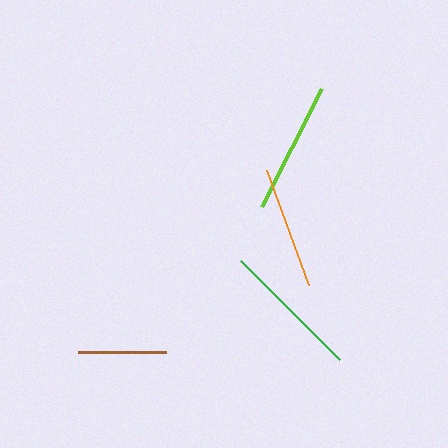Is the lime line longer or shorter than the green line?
The green line is longer than the lime line.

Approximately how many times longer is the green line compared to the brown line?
The green line is approximately 1.6 times the length of the brown line.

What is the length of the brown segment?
The brown segment is approximately 88 pixels long.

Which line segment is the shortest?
The brown line is the shortest at approximately 88 pixels.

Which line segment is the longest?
The green line is the longest at approximately 140 pixels.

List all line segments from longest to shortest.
From longest to shortest: green, lime, orange, brown.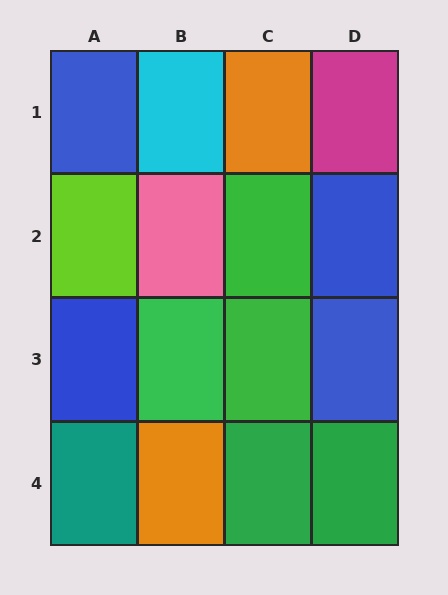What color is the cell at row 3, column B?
Green.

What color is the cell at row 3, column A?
Blue.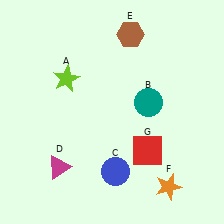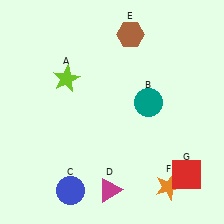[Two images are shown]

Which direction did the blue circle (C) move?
The blue circle (C) moved left.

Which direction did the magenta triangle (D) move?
The magenta triangle (D) moved right.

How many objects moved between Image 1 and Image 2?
3 objects moved between the two images.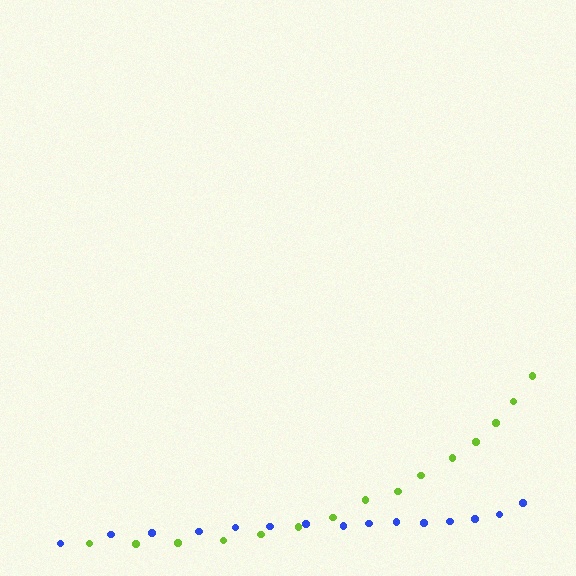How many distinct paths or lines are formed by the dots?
There are 2 distinct paths.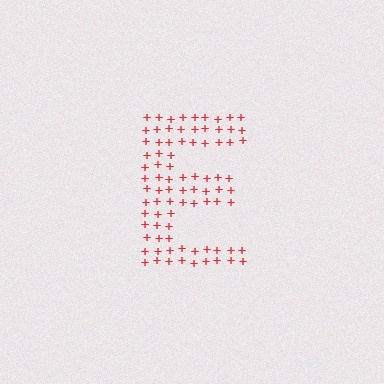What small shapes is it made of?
It is made of small plus signs.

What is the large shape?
The large shape is the letter E.